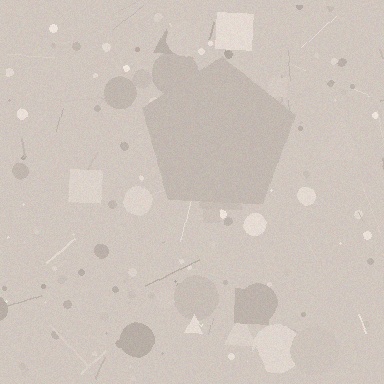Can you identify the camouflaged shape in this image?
The camouflaged shape is a pentagon.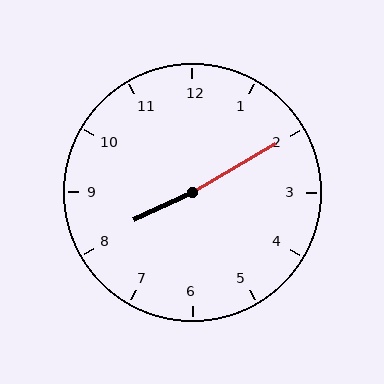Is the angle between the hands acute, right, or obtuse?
It is obtuse.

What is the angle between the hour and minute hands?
Approximately 175 degrees.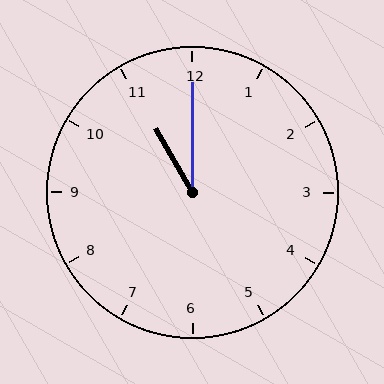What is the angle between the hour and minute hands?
Approximately 30 degrees.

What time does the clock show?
11:00.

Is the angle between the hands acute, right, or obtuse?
It is acute.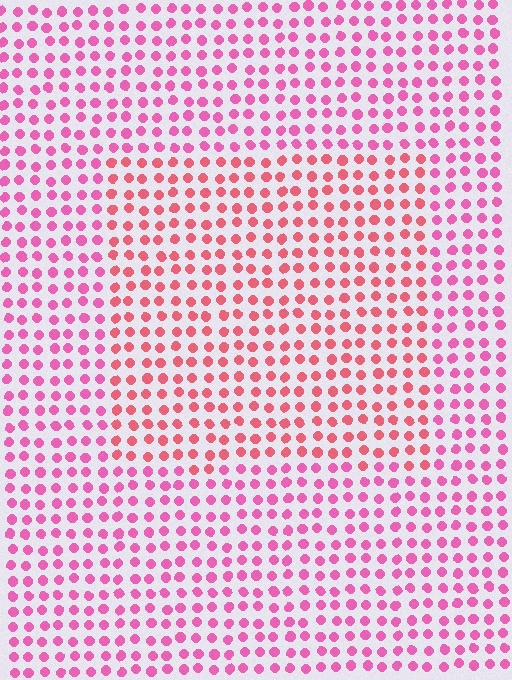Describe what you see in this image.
The image is filled with small pink elements in a uniform arrangement. A rectangle-shaped region is visible where the elements are tinted to a slightly different hue, forming a subtle color boundary.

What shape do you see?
I see a rectangle.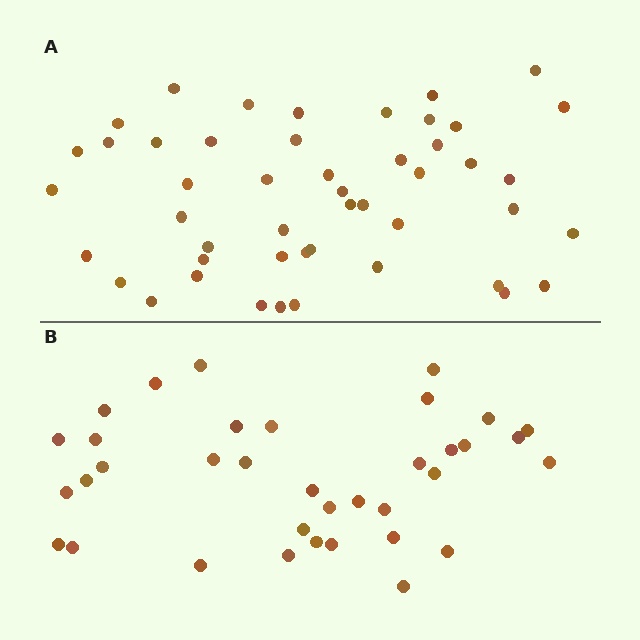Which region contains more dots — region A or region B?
Region A (the top region) has more dots.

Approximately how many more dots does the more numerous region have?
Region A has roughly 12 or so more dots than region B.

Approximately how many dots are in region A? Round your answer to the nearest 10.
About 50 dots. (The exact count is 48, which rounds to 50.)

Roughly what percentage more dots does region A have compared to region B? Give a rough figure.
About 35% more.